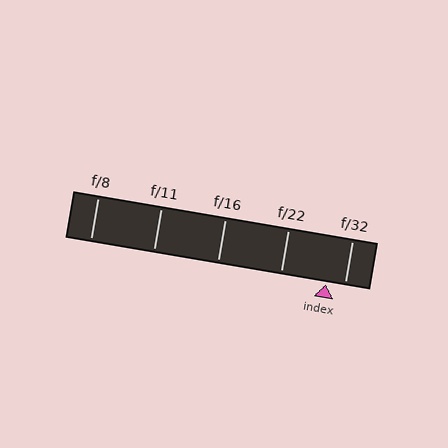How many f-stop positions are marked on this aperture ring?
There are 5 f-stop positions marked.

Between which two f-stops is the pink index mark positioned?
The index mark is between f/22 and f/32.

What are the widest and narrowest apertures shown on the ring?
The widest aperture shown is f/8 and the narrowest is f/32.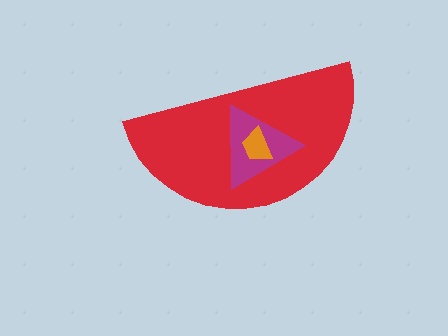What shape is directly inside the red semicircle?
The magenta triangle.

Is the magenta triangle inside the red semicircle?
Yes.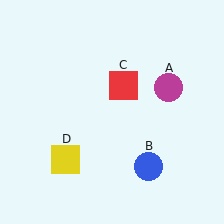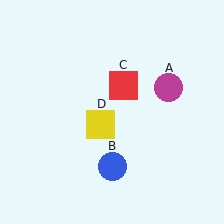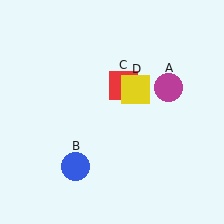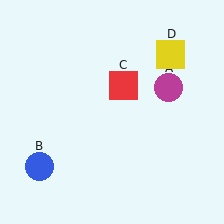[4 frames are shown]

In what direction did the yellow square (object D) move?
The yellow square (object D) moved up and to the right.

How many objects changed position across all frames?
2 objects changed position: blue circle (object B), yellow square (object D).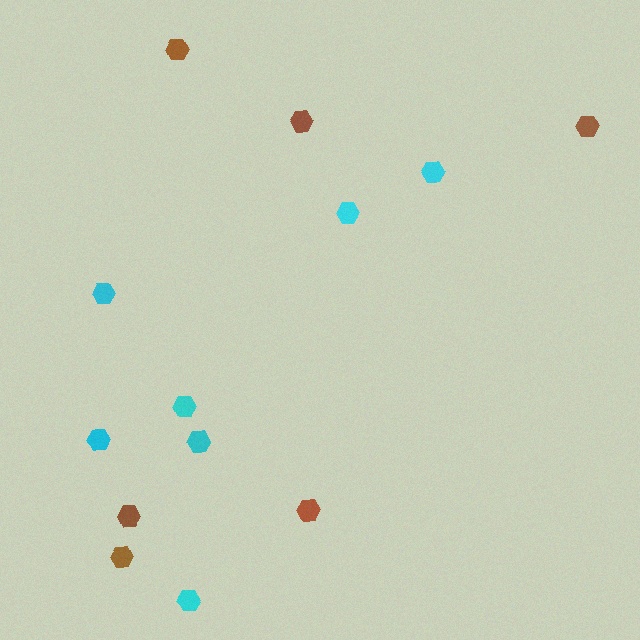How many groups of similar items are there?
There are 2 groups: one group of cyan hexagons (7) and one group of brown hexagons (6).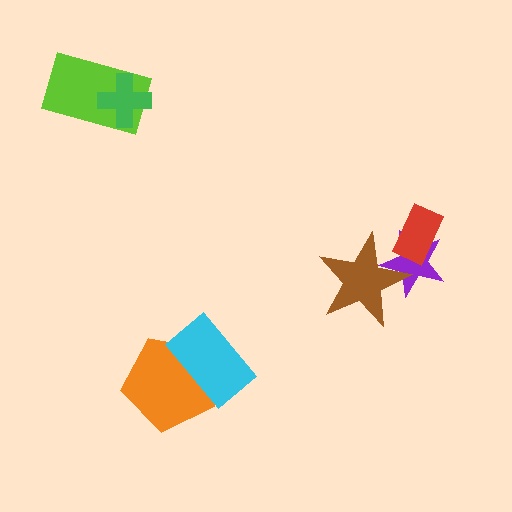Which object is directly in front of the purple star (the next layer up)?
The brown star is directly in front of the purple star.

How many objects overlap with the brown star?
1 object overlaps with the brown star.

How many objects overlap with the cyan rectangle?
1 object overlaps with the cyan rectangle.